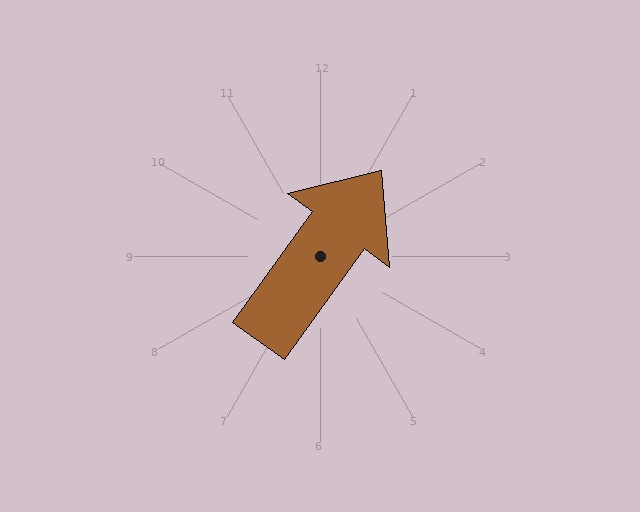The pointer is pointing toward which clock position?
Roughly 1 o'clock.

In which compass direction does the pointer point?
Northeast.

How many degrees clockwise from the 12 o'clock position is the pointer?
Approximately 36 degrees.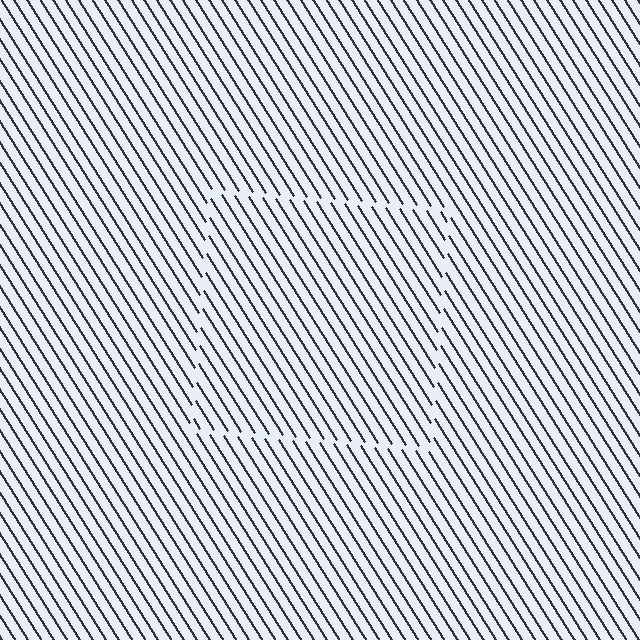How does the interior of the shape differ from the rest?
The interior of the shape contains the same grating, shifted by half a period — the contour is defined by the phase discontinuity where line-ends from the inner and outer gratings abut.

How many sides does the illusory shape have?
4 sides — the line-ends trace a square.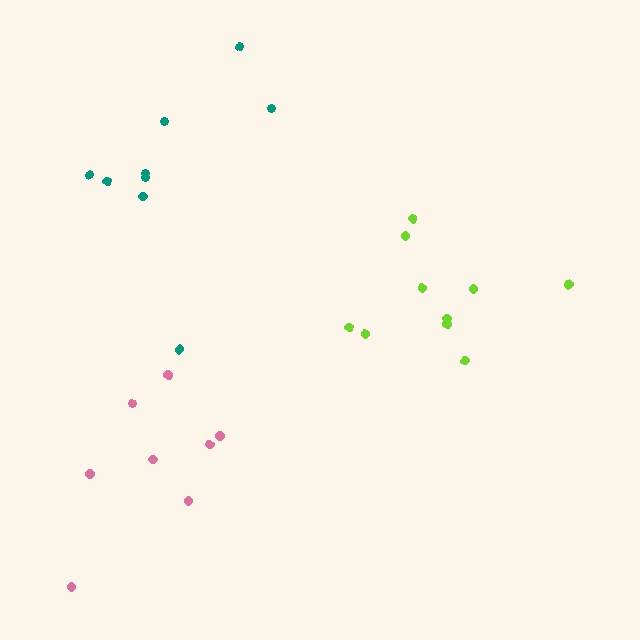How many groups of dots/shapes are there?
There are 3 groups.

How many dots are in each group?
Group 1: 10 dots, Group 2: 9 dots, Group 3: 8 dots (27 total).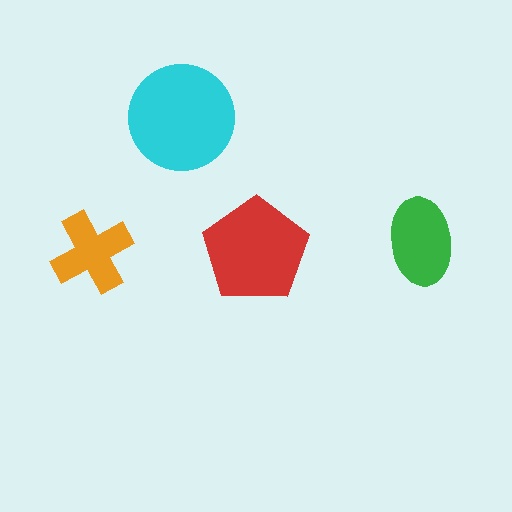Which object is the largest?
The cyan circle.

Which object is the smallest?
The orange cross.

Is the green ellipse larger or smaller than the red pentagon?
Smaller.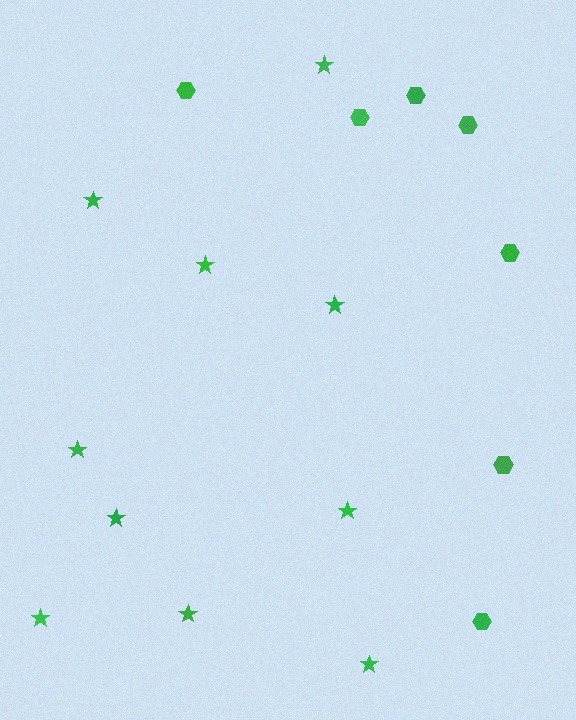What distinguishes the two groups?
There are 2 groups: one group of hexagons (7) and one group of stars (10).